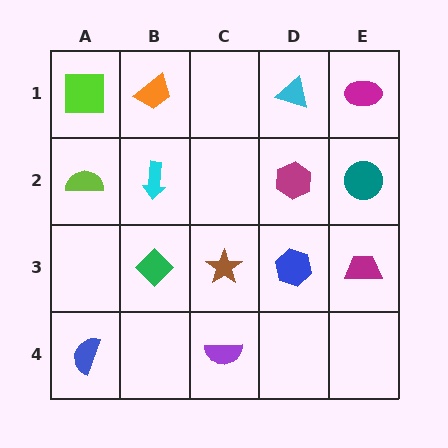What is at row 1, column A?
A lime square.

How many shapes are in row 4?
2 shapes.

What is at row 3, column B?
A green diamond.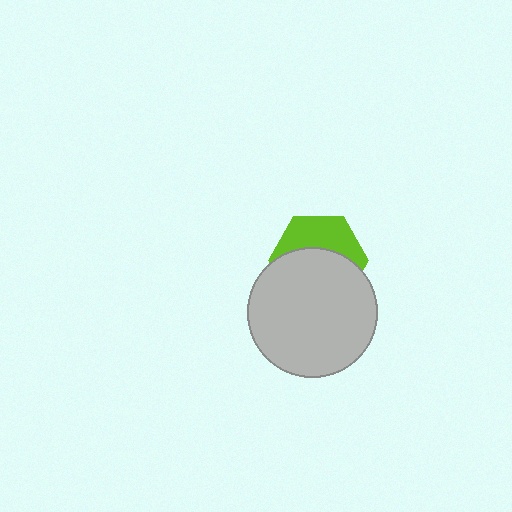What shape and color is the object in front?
The object in front is a light gray circle.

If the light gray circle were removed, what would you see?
You would see the complete lime hexagon.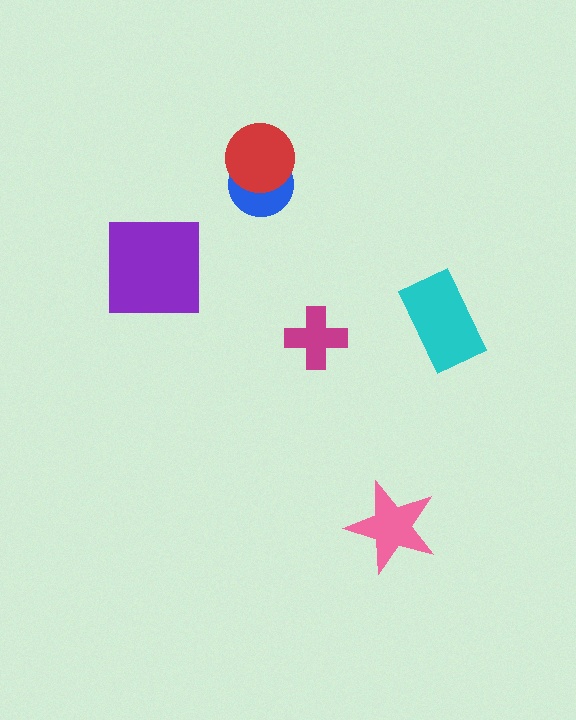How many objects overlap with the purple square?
0 objects overlap with the purple square.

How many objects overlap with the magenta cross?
0 objects overlap with the magenta cross.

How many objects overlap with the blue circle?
1 object overlaps with the blue circle.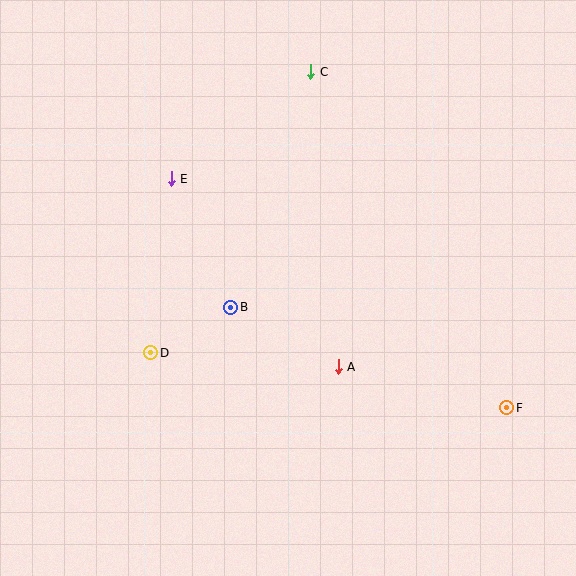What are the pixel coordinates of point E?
Point E is at (171, 179).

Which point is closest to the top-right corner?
Point C is closest to the top-right corner.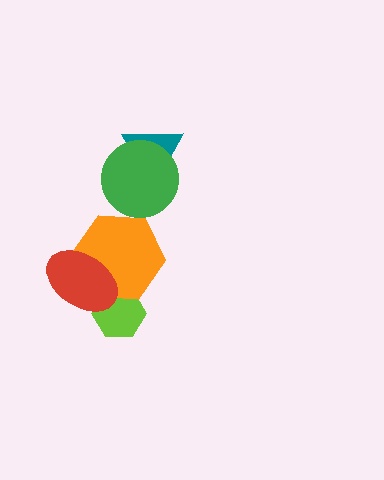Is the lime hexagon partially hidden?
Yes, it is partially covered by another shape.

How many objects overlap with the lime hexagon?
2 objects overlap with the lime hexagon.